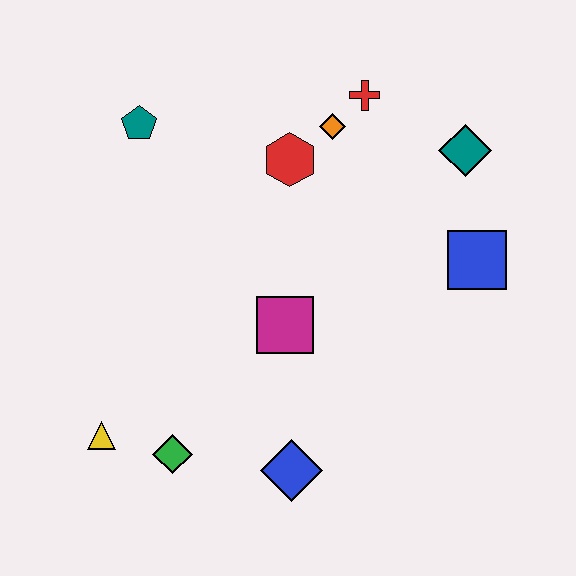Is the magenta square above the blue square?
No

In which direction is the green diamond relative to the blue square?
The green diamond is to the left of the blue square.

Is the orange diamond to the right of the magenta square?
Yes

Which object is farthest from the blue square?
The yellow triangle is farthest from the blue square.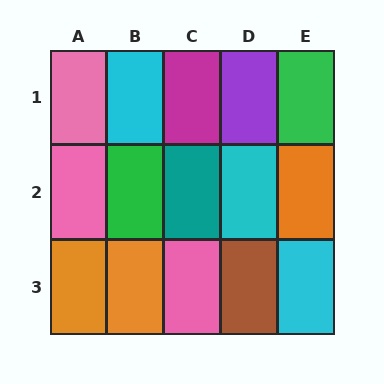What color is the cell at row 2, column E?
Orange.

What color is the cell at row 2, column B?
Green.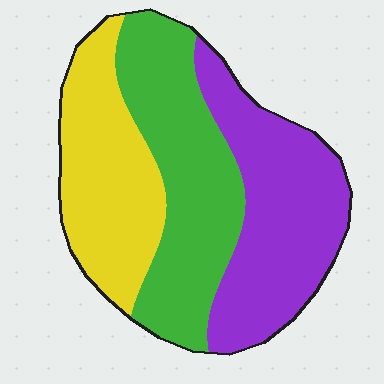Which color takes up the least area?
Yellow, at roughly 30%.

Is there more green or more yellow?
Green.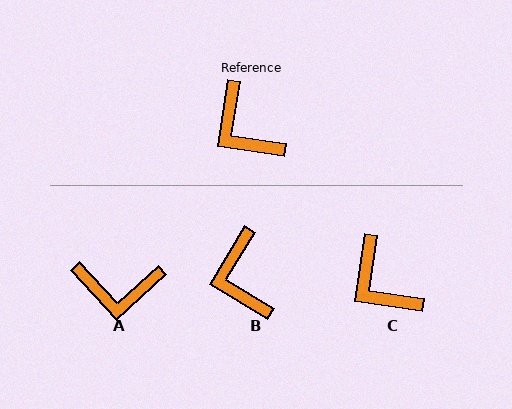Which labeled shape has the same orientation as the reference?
C.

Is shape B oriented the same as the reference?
No, it is off by about 22 degrees.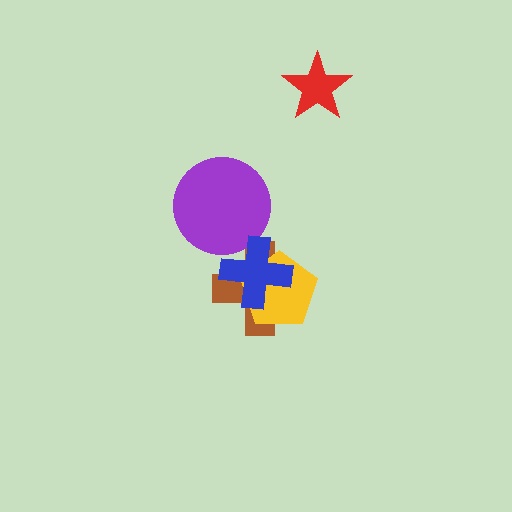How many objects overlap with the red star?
0 objects overlap with the red star.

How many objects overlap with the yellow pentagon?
2 objects overlap with the yellow pentagon.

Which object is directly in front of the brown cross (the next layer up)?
The yellow pentagon is directly in front of the brown cross.